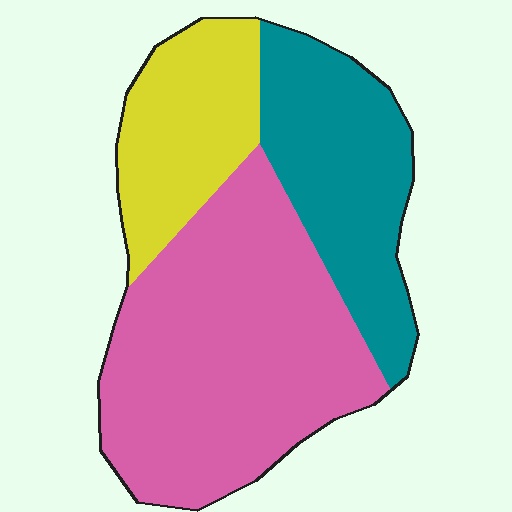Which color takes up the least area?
Yellow, at roughly 20%.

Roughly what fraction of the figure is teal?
Teal takes up about one quarter (1/4) of the figure.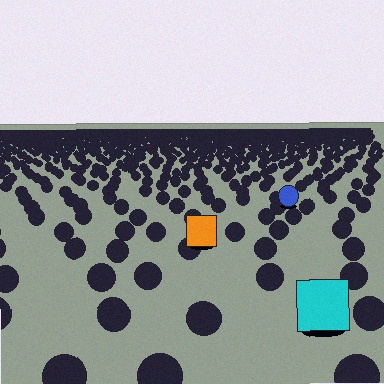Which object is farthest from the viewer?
The blue circle is farthest from the viewer. It appears smaller and the ground texture around it is denser.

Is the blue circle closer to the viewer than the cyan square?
No. The cyan square is closer — you can tell from the texture gradient: the ground texture is coarser near it.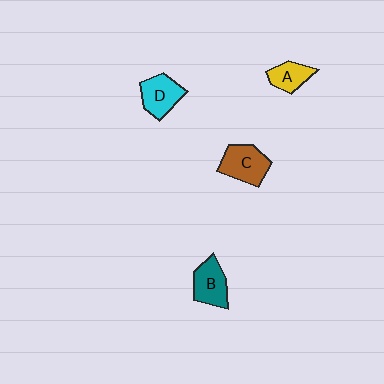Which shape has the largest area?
Shape C (brown).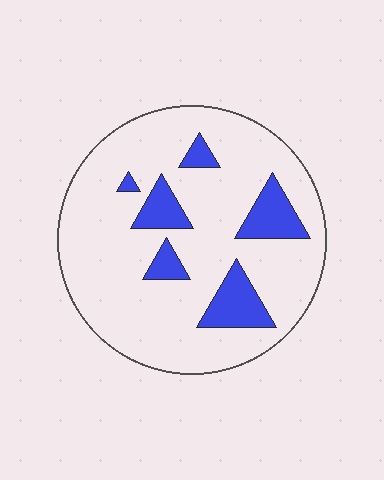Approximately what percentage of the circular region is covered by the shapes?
Approximately 15%.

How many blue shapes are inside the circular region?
6.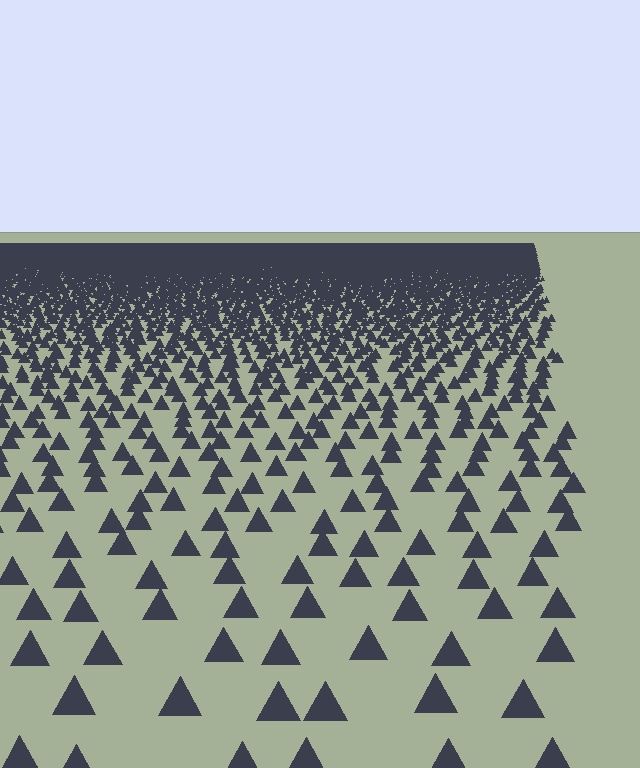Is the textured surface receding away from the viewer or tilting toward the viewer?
The surface is receding away from the viewer. Texture elements get smaller and denser toward the top.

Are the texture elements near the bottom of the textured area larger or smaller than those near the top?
Larger. Near the bottom, elements are closer to the viewer and appear at a bigger on-screen size.